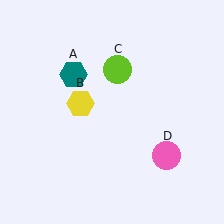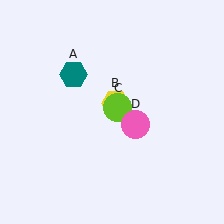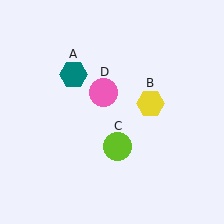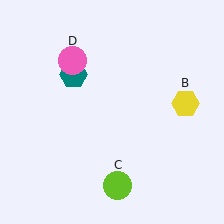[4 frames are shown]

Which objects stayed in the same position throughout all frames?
Teal hexagon (object A) remained stationary.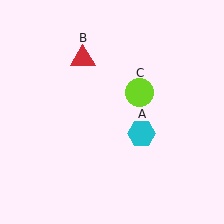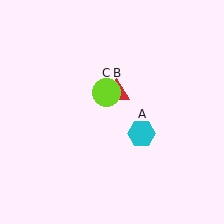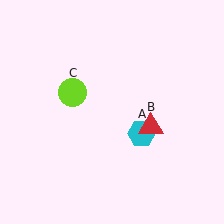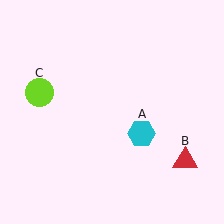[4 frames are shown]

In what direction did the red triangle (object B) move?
The red triangle (object B) moved down and to the right.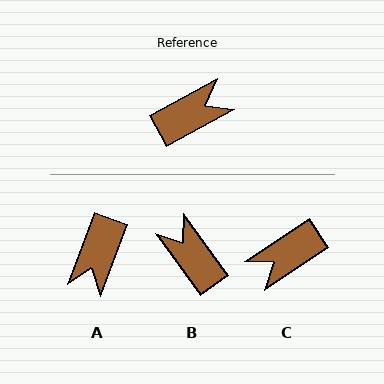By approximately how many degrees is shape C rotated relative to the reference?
Approximately 175 degrees clockwise.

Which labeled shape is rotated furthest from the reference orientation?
C, about 175 degrees away.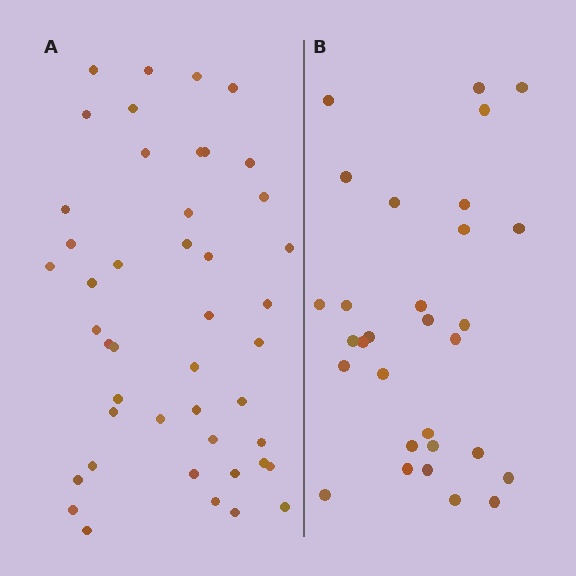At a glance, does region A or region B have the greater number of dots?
Region A (the left region) has more dots.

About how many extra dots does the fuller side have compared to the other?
Region A has approximately 15 more dots than region B.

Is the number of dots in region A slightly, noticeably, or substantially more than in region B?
Region A has substantially more. The ratio is roughly 1.5 to 1.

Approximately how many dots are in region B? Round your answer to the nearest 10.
About 30 dots.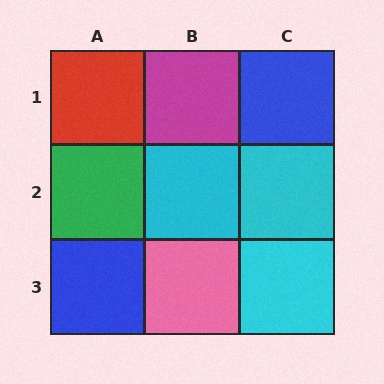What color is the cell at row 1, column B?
Magenta.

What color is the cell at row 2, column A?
Green.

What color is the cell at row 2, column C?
Cyan.